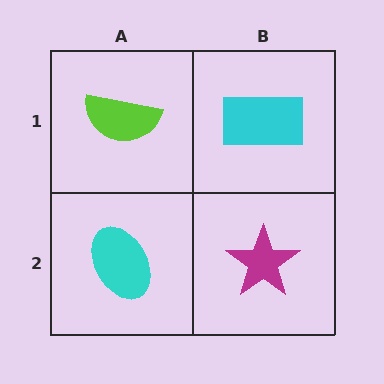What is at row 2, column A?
A cyan ellipse.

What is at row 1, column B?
A cyan rectangle.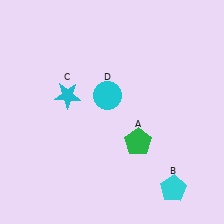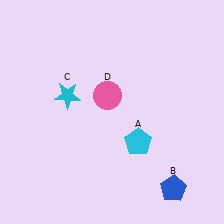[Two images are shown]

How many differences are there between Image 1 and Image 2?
There are 3 differences between the two images.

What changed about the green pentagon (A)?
In Image 1, A is green. In Image 2, it changed to cyan.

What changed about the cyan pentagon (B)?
In Image 1, B is cyan. In Image 2, it changed to blue.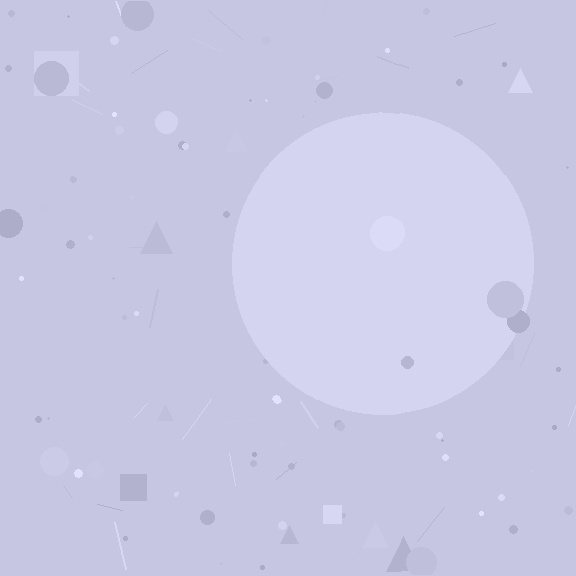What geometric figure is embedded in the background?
A circle is embedded in the background.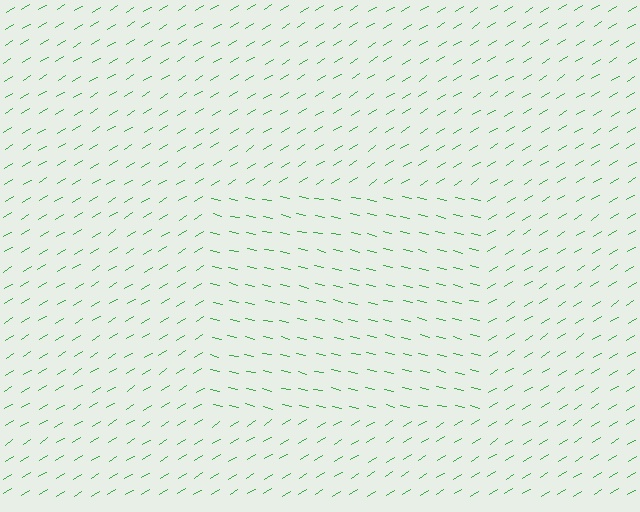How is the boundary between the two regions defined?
The boundary is defined purely by a change in line orientation (approximately 45 degrees difference). All lines are the same color and thickness.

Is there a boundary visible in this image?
Yes, there is a texture boundary formed by a change in line orientation.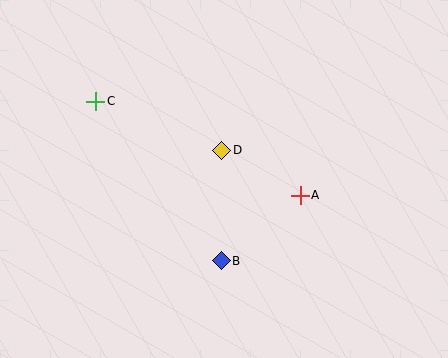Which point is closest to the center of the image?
Point D at (222, 150) is closest to the center.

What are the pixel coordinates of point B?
Point B is at (221, 261).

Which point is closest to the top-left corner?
Point C is closest to the top-left corner.